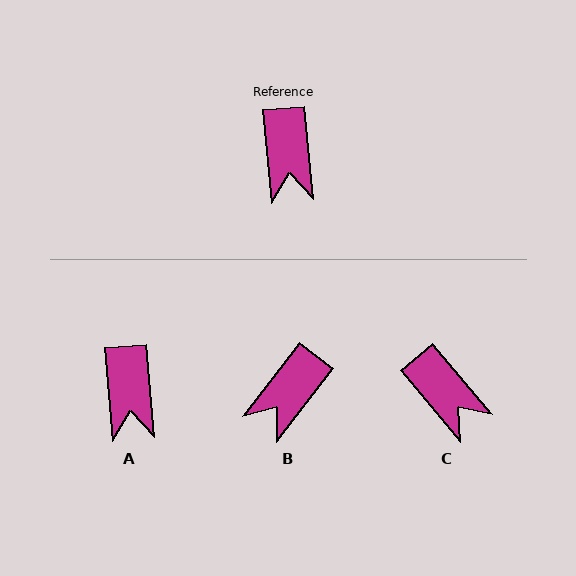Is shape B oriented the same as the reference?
No, it is off by about 43 degrees.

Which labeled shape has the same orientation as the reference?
A.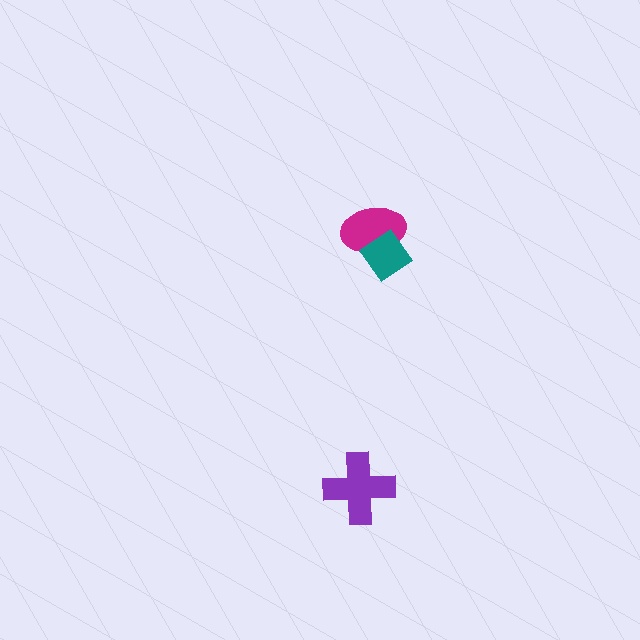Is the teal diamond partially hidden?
No, no other shape covers it.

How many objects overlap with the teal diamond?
1 object overlaps with the teal diamond.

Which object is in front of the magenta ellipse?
The teal diamond is in front of the magenta ellipse.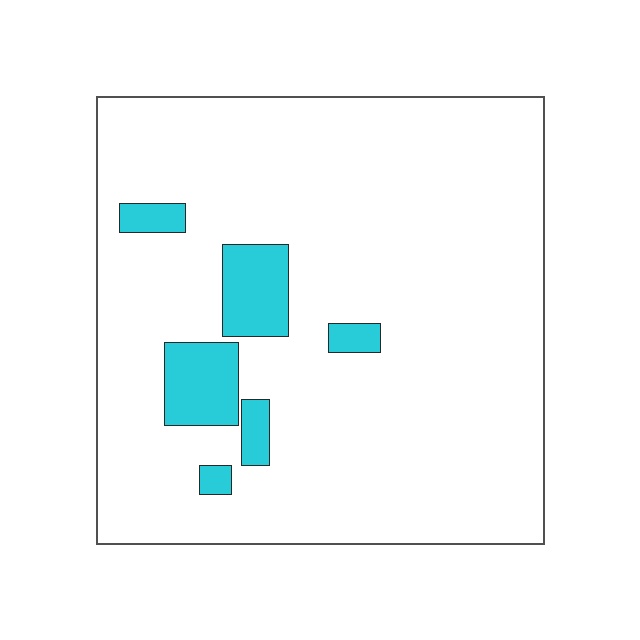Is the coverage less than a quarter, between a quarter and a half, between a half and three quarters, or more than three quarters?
Less than a quarter.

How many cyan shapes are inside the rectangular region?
6.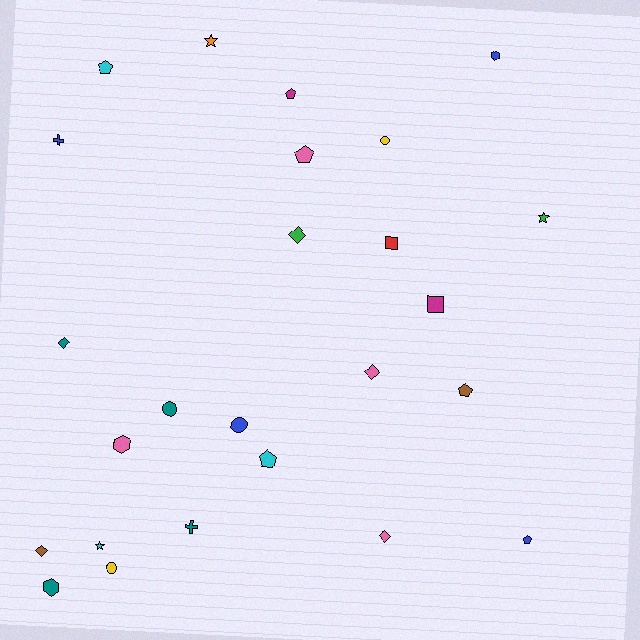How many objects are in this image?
There are 25 objects.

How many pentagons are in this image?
There are 6 pentagons.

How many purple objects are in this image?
There are no purple objects.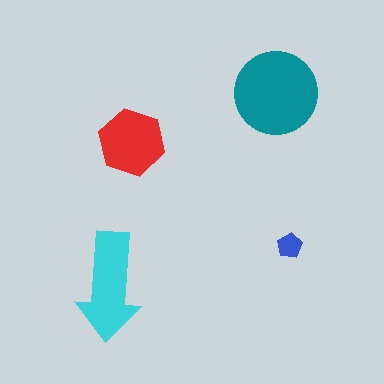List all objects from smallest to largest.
The blue pentagon, the red hexagon, the cyan arrow, the teal circle.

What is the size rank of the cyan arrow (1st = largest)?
2nd.